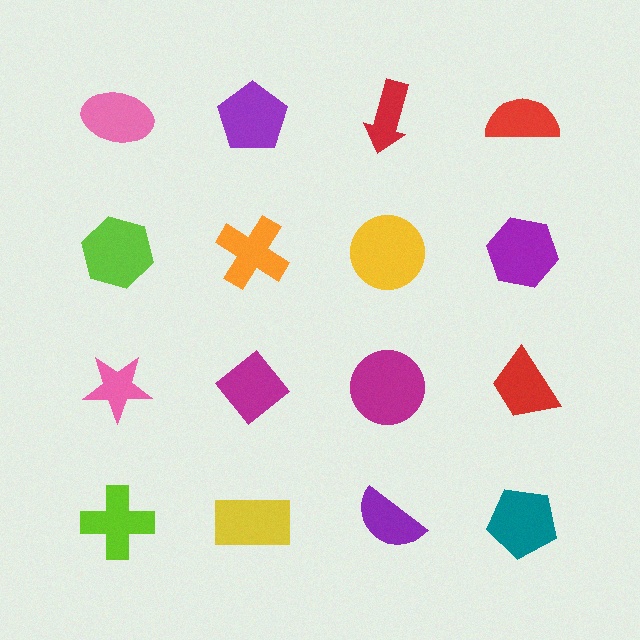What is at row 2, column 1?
A lime hexagon.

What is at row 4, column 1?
A lime cross.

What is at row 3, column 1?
A pink star.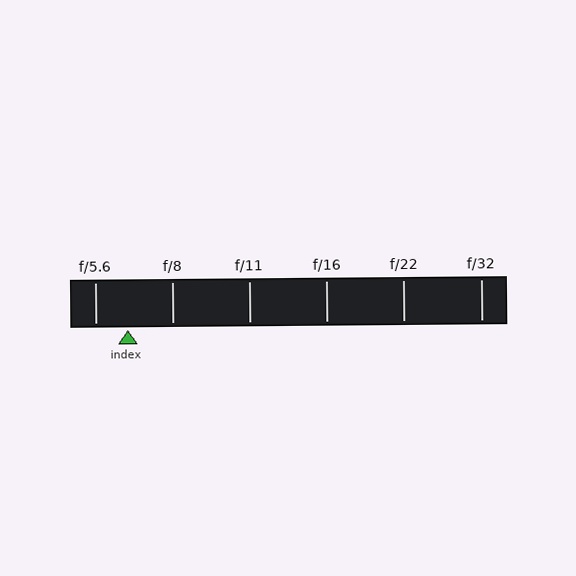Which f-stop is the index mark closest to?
The index mark is closest to f/5.6.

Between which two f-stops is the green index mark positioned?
The index mark is between f/5.6 and f/8.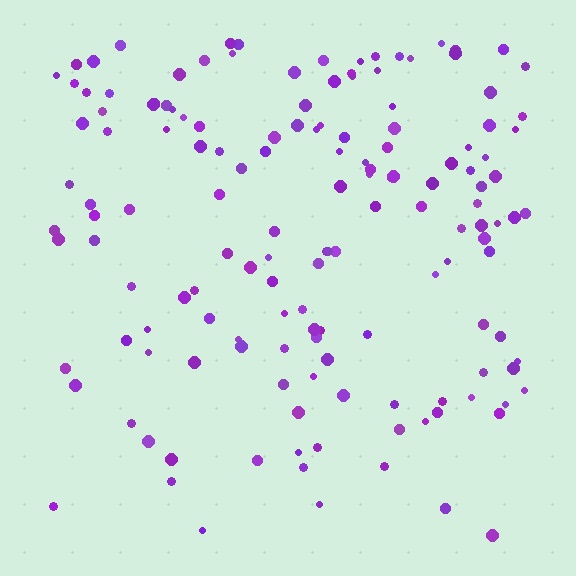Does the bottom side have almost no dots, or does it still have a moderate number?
Still a moderate number, just noticeably fewer than the top.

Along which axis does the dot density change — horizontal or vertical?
Vertical.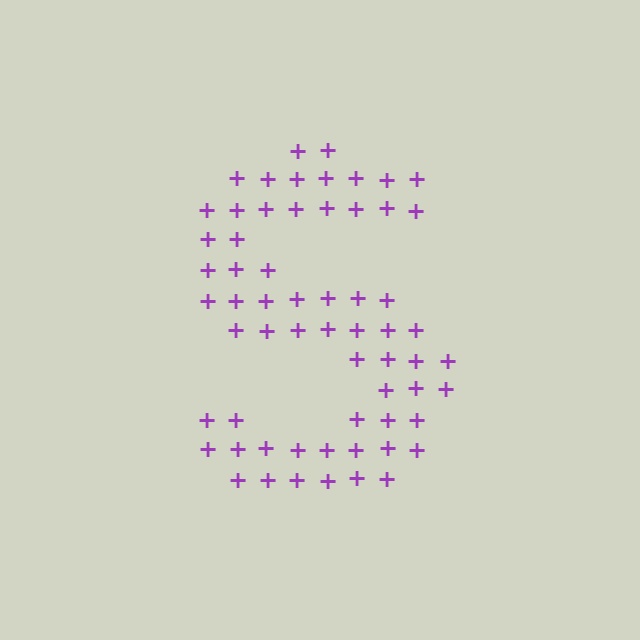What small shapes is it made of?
It is made of small plus signs.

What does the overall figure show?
The overall figure shows the letter S.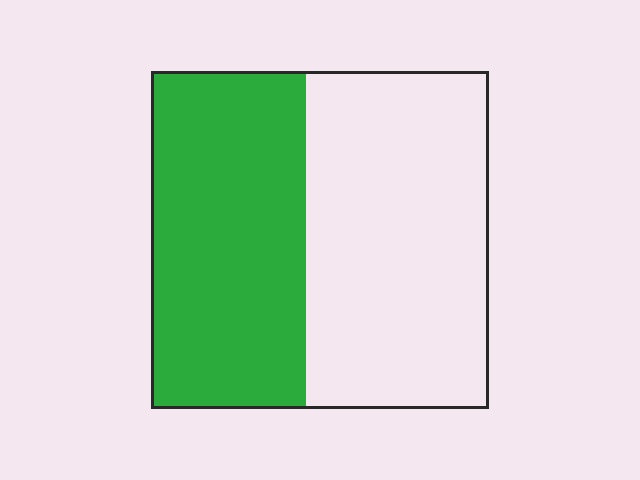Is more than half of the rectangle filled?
No.